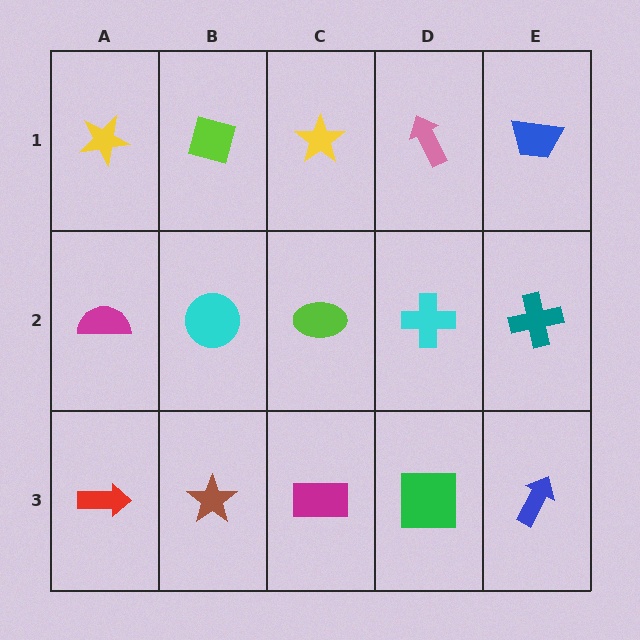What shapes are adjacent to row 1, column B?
A cyan circle (row 2, column B), a yellow star (row 1, column A), a yellow star (row 1, column C).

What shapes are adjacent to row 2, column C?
A yellow star (row 1, column C), a magenta rectangle (row 3, column C), a cyan circle (row 2, column B), a cyan cross (row 2, column D).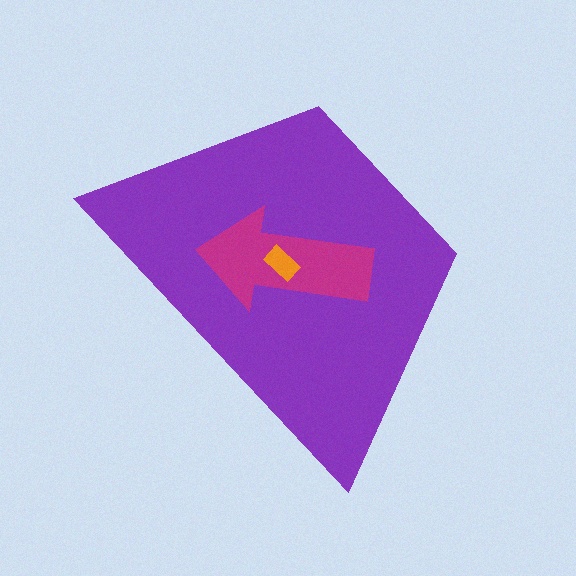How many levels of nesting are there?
3.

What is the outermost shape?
The purple trapezoid.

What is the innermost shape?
The orange rectangle.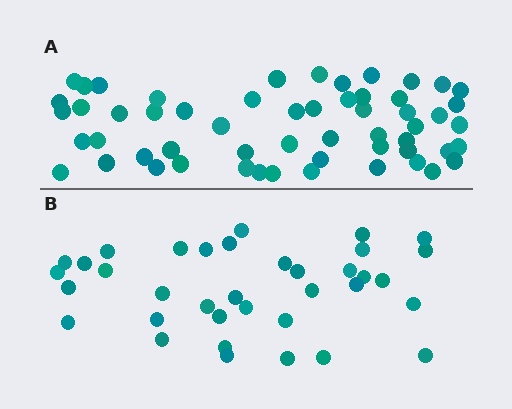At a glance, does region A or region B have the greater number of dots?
Region A (the top region) has more dots.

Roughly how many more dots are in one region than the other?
Region A has approximately 20 more dots than region B.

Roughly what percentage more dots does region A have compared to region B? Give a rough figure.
About 55% more.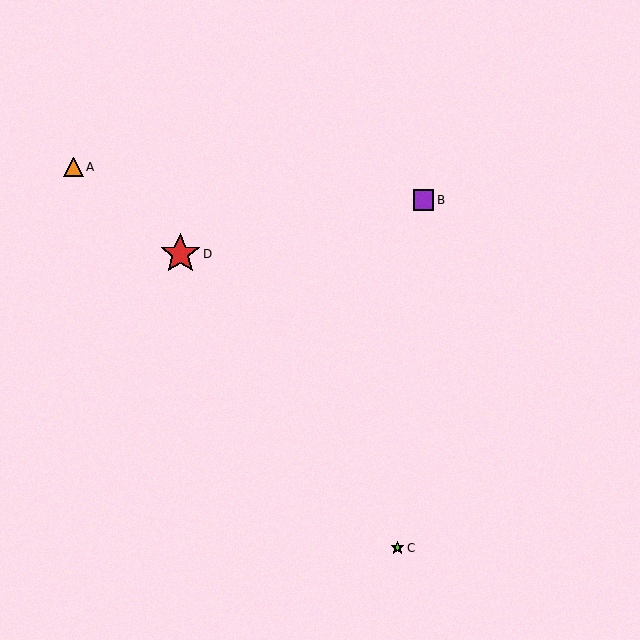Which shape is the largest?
The red star (labeled D) is the largest.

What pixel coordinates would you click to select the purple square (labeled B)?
Click at (424, 200) to select the purple square B.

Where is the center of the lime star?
The center of the lime star is at (398, 548).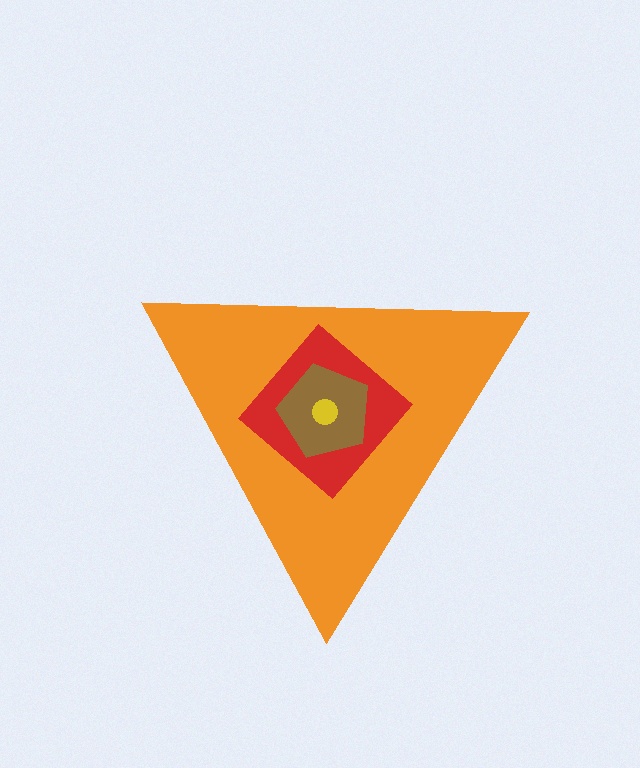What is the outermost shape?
The orange triangle.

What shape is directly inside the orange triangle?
The red diamond.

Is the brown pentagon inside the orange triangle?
Yes.